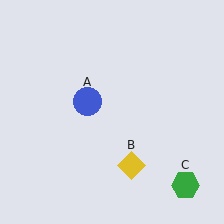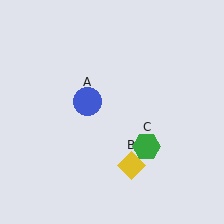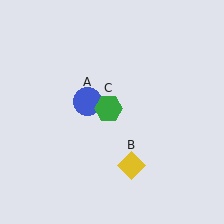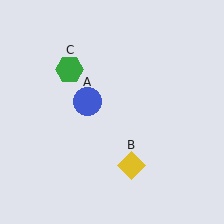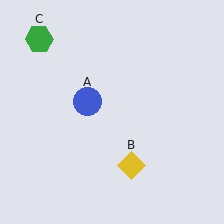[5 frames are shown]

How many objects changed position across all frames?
1 object changed position: green hexagon (object C).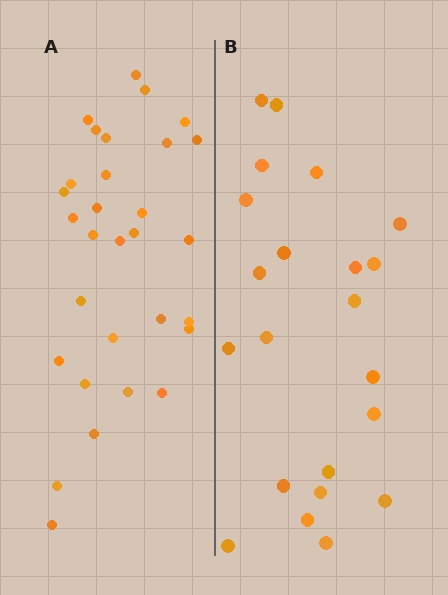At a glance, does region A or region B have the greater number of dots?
Region A (the left region) has more dots.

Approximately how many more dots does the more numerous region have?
Region A has roughly 8 or so more dots than region B.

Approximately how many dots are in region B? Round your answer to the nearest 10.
About 20 dots. (The exact count is 22, which rounds to 20.)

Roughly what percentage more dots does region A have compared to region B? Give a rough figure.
About 35% more.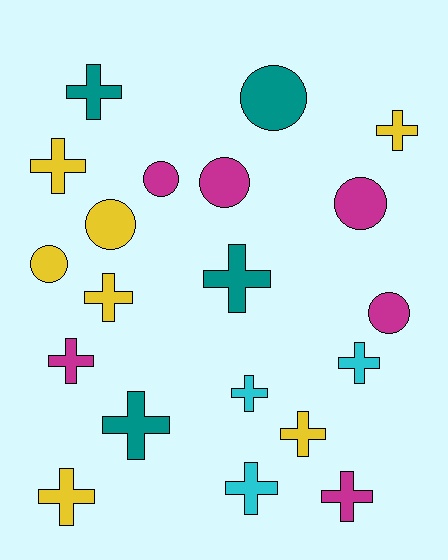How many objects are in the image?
There are 20 objects.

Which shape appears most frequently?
Cross, with 13 objects.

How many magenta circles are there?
There are 4 magenta circles.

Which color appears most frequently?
Yellow, with 7 objects.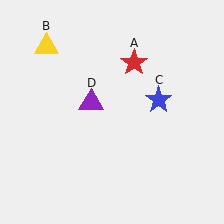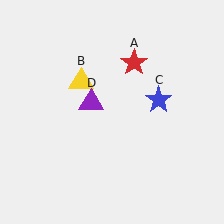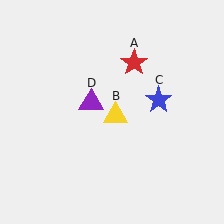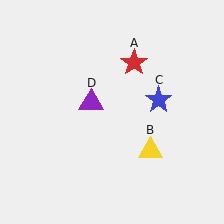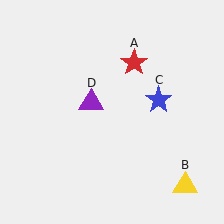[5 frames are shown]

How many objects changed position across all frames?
1 object changed position: yellow triangle (object B).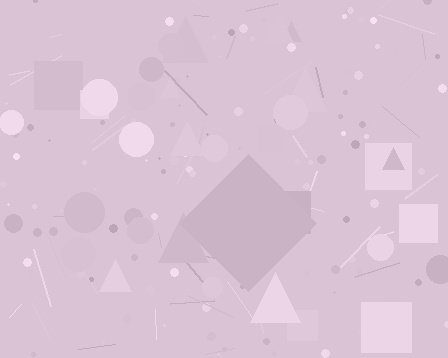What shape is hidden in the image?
A diamond is hidden in the image.